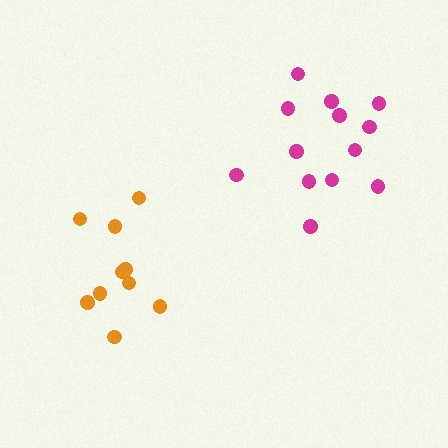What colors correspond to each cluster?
The clusters are colored: magenta, orange.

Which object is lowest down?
The orange cluster is bottommost.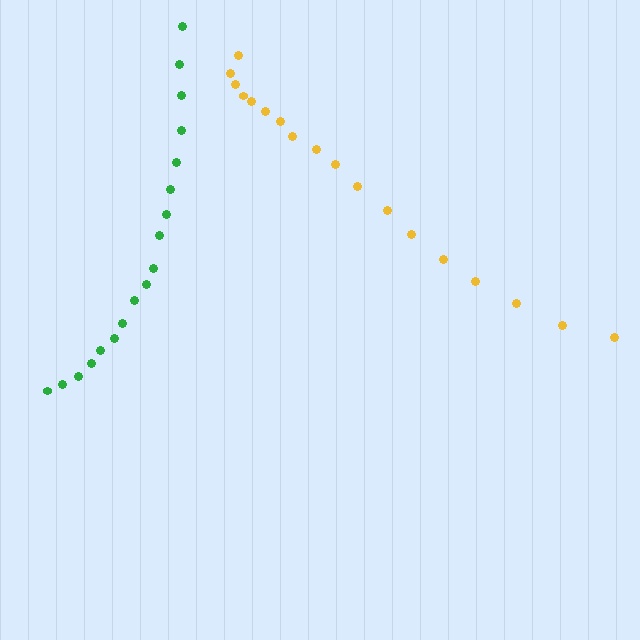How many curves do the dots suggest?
There are 2 distinct paths.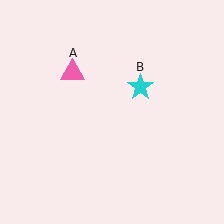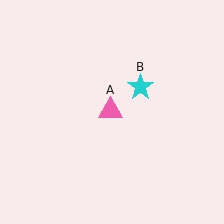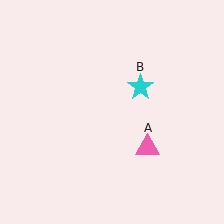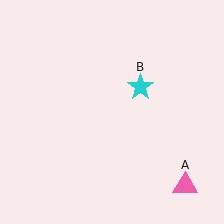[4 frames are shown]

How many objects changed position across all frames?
1 object changed position: pink triangle (object A).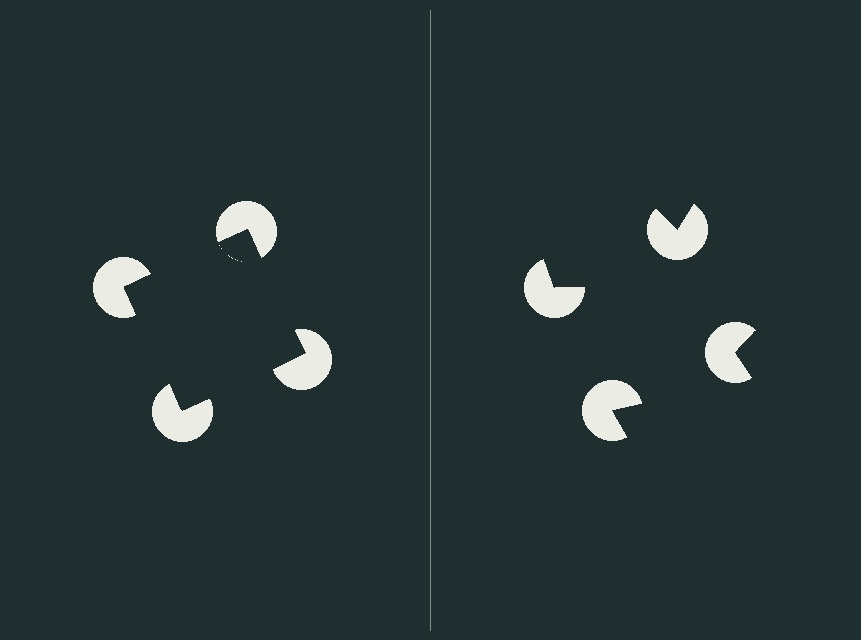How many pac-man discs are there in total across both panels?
8 — 4 on each side.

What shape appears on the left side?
An illusory square.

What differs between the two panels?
The pac-man discs are positioned identically on both sides; only the wedge orientations differ. On the left they align to a square; on the right they are misaligned.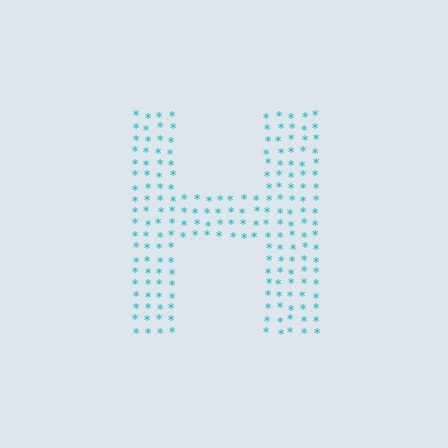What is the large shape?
The large shape is the letter H.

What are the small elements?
The small elements are asterisks.